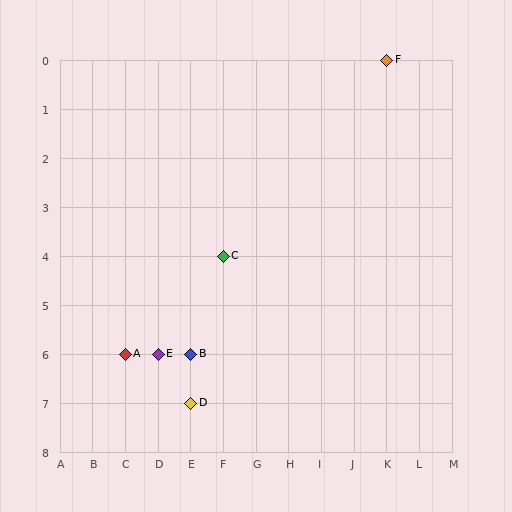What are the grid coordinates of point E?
Point E is at grid coordinates (D, 6).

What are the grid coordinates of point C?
Point C is at grid coordinates (F, 4).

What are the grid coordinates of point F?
Point F is at grid coordinates (K, 0).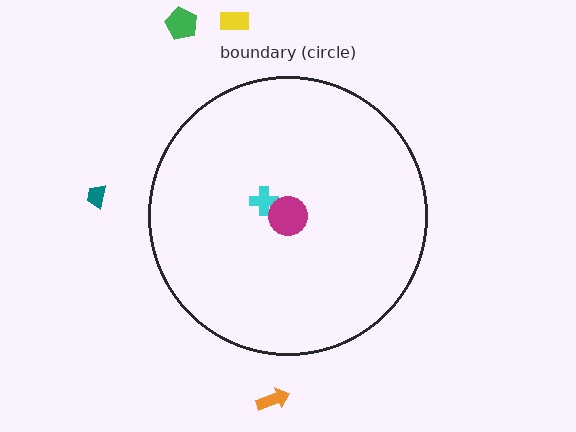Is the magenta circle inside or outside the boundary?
Inside.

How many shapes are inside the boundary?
2 inside, 4 outside.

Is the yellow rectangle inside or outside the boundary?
Outside.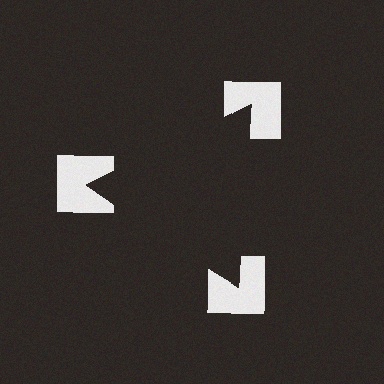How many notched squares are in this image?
There are 3 — one at each vertex of the illusory triangle.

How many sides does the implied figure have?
3 sides.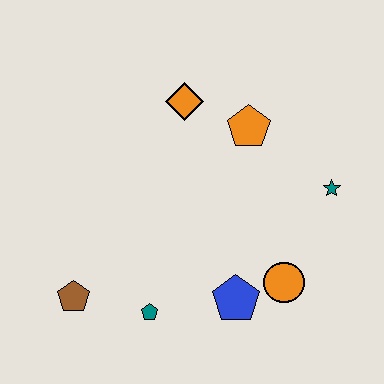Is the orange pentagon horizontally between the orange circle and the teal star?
No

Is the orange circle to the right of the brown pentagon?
Yes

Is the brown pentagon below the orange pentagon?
Yes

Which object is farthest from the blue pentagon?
The orange diamond is farthest from the blue pentagon.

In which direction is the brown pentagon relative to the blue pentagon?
The brown pentagon is to the left of the blue pentagon.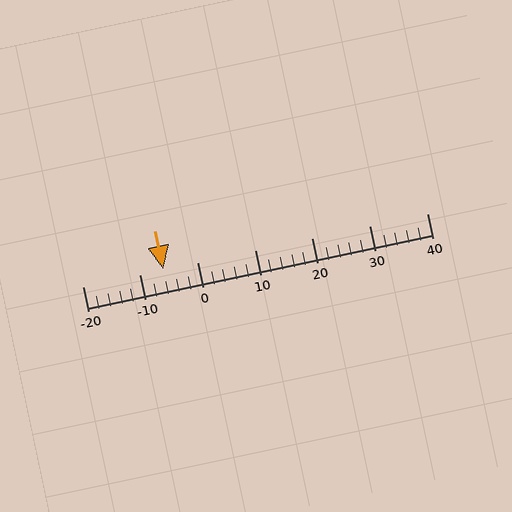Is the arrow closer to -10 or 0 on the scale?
The arrow is closer to -10.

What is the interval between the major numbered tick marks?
The major tick marks are spaced 10 units apart.